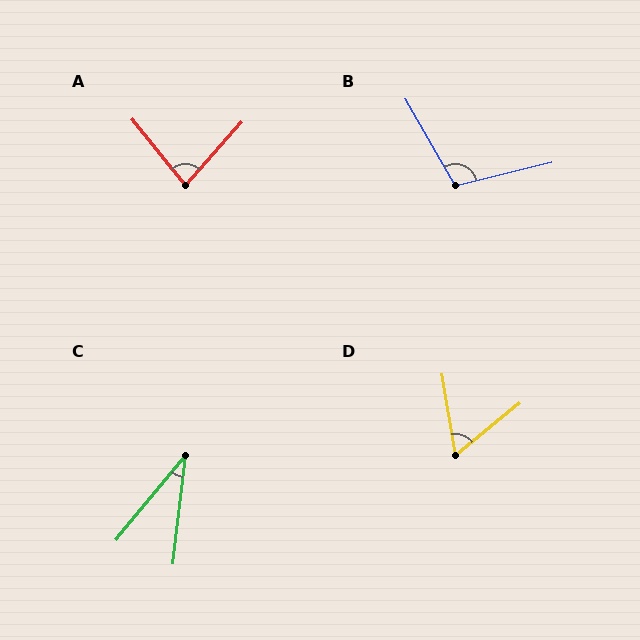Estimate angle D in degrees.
Approximately 60 degrees.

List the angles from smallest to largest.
C (33°), D (60°), A (80°), B (106°).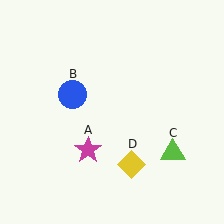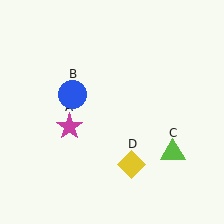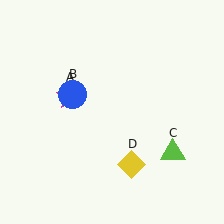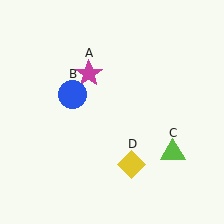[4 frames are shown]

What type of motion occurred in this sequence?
The magenta star (object A) rotated clockwise around the center of the scene.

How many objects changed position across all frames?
1 object changed position: magenta star (object A).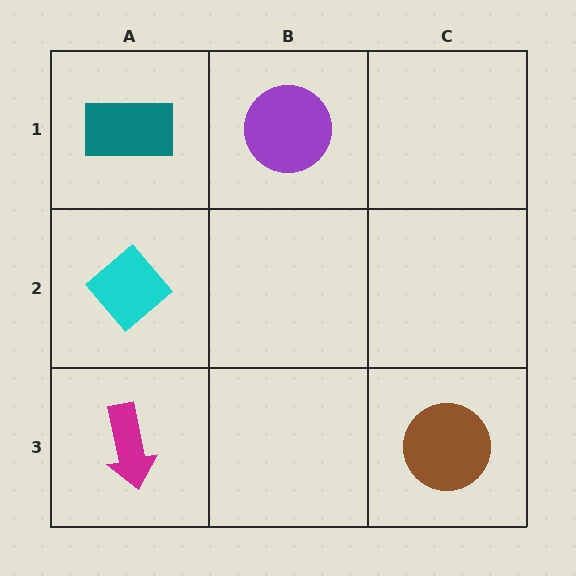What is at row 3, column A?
A magenta arrow.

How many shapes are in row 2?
1 shape.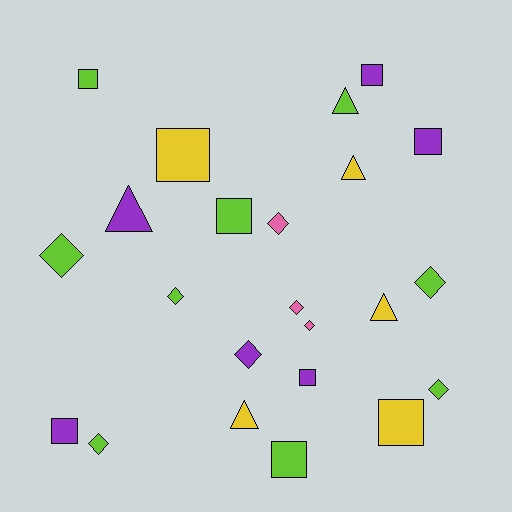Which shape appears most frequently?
Square, with 9 objects.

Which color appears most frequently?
Lime, with 9 objects.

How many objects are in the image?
There are 23 objects.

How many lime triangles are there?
There is 1 lime triangle.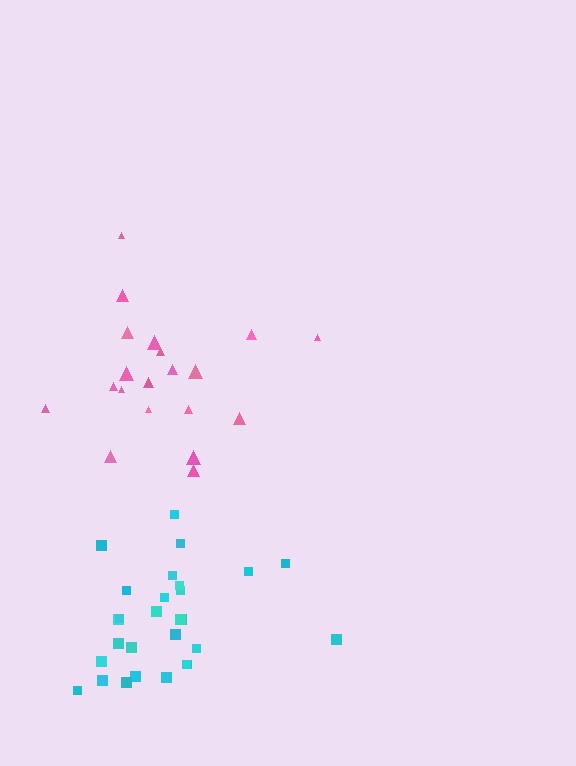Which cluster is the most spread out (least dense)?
Pink.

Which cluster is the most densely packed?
Cyan.